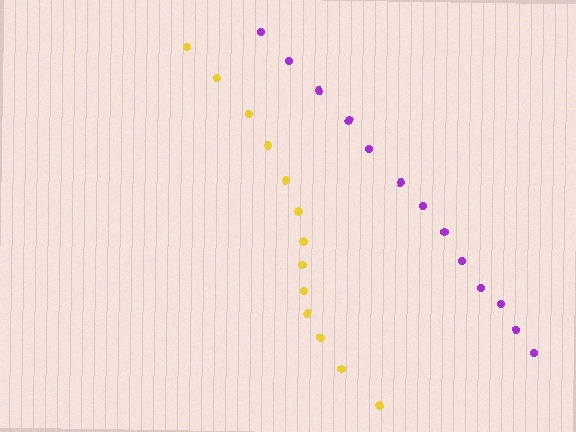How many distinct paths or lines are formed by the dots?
There are 2 distinct paths.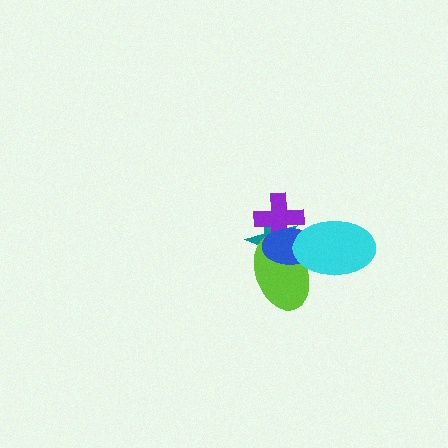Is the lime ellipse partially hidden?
Yes, it is partially covered by another shape.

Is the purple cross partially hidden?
Yes, it is partially covered by another shape.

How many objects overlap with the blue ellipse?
4 objects overlap with the blue ellipse.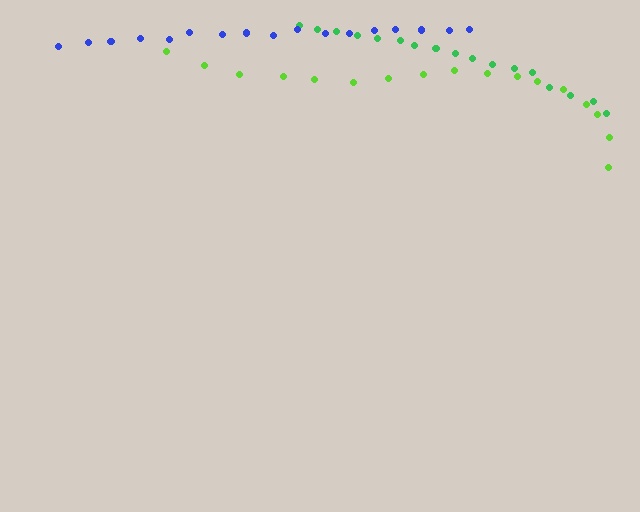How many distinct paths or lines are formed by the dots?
There are 3 distinct paths.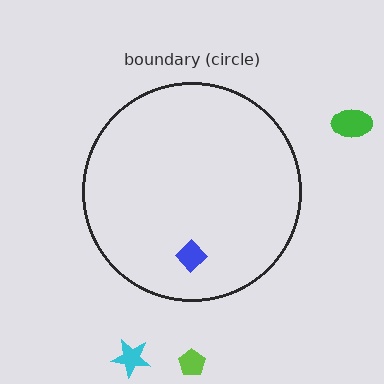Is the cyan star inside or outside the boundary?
Outside.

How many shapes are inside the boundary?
1 inside, 3 outside.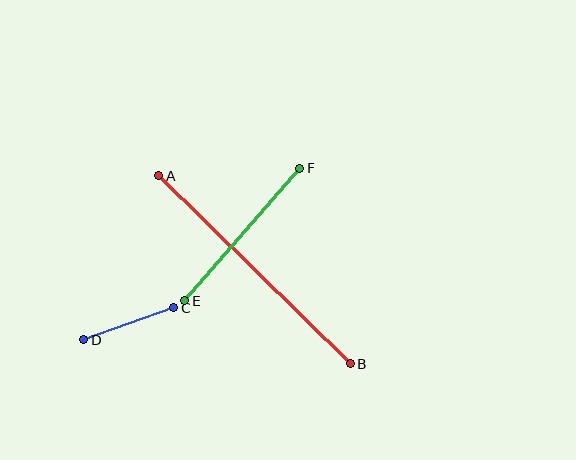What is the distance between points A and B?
The distance is approximately 268 pixels.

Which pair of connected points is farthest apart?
Points A and B are farthest apart.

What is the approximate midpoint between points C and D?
The midpoint is at approximately (129, 324) pixels.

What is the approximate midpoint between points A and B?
The midpoint is at approximately (255, 270) pixels.